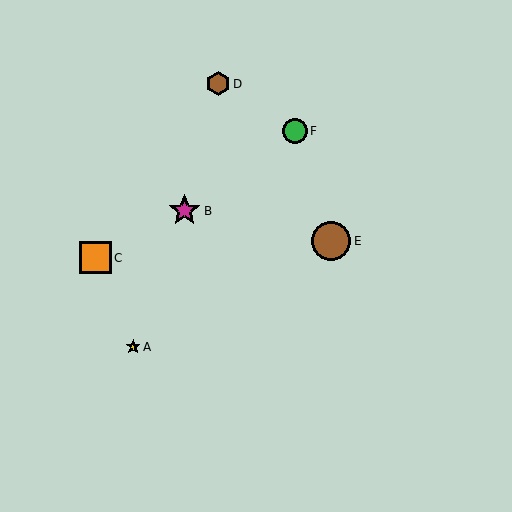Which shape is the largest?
The brown circle (labeled E) is the largest.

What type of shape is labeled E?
Shape E is a brown circle.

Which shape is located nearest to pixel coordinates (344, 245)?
The brown circle (labeled E) at (331, 241) is nearest to that location.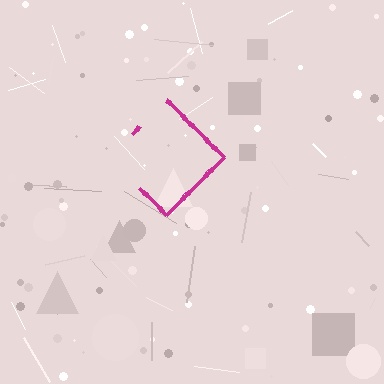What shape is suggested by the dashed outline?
The dashed outline suggests a diamond.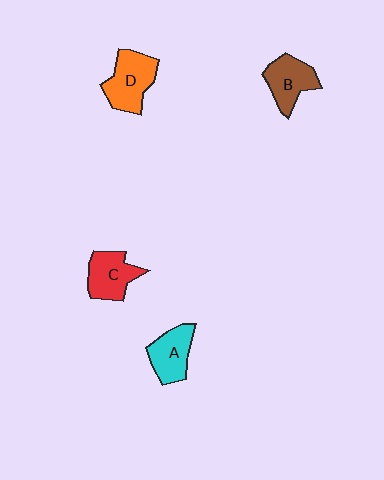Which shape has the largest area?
Shape D (orange).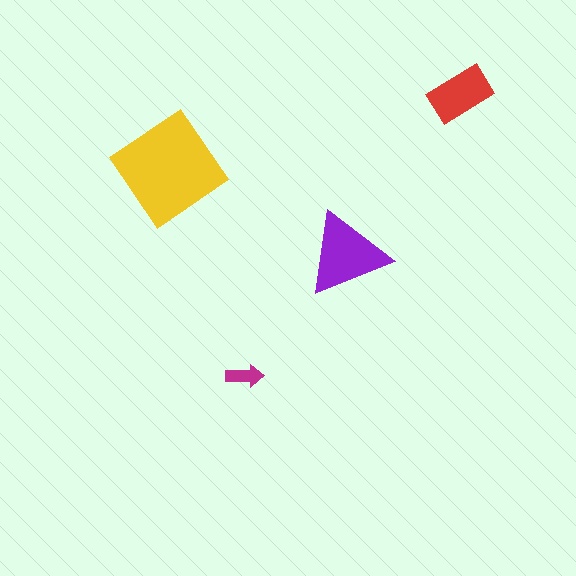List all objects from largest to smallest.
The yellow diamond, the purple triangle, the red rectangle, the magenta arrow.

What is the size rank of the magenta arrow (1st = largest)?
4th.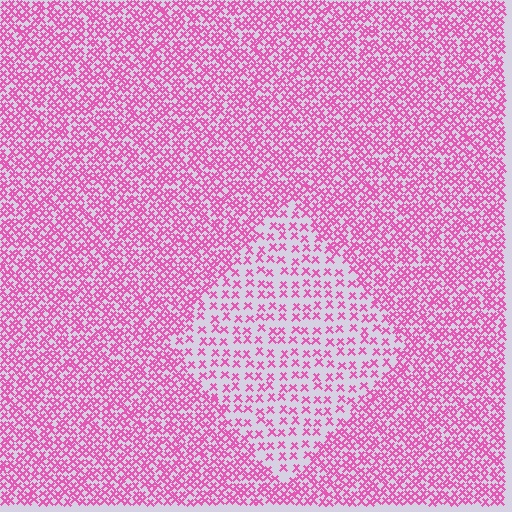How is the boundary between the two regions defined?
The boundary is defined by a change in element density (approximately 2.2x ratio). All elements are the same color, size, and shape.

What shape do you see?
I see a diamond.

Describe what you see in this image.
The image contains small pink elements arranged at two different densities. A diamond-shaped region is visible where the elements are less densely packed than the surrounding area.